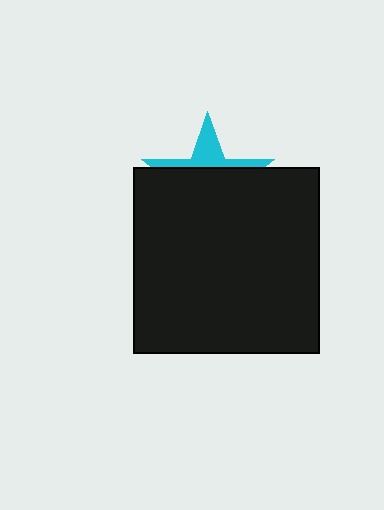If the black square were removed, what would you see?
You would see the complete cyan star.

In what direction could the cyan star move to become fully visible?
The cyan star could move up. That would shift it out from behind the black square entirely.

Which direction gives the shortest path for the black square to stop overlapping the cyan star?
Moving down gives the shortest separation.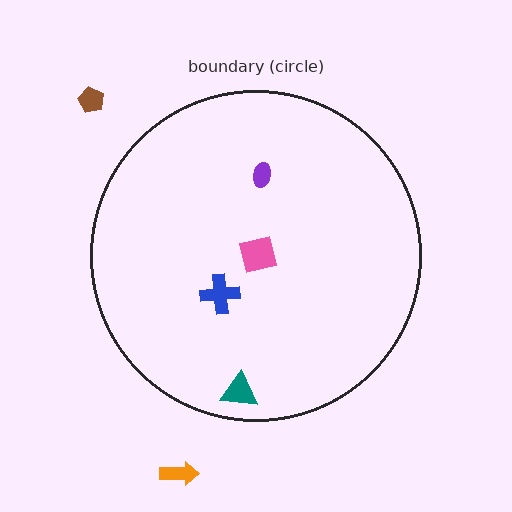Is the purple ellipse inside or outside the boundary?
Inside.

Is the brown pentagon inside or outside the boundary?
Outside.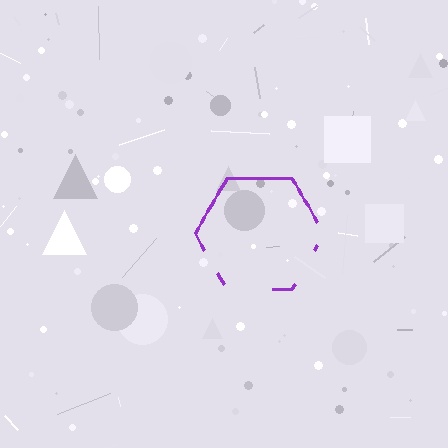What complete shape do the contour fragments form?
The contour fragments form a hexagon.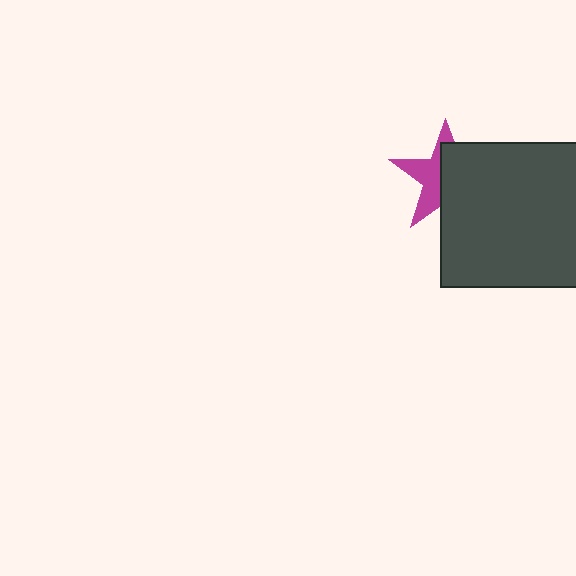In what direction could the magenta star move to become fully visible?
The magenta star could move left. That would shift it out from behind the dark gray square entirely.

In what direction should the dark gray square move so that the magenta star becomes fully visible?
The dark gray square should move right. That is the shortest direction to clear the overlap and leave the magenta star fully visible.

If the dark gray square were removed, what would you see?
You would see the complete magenta star.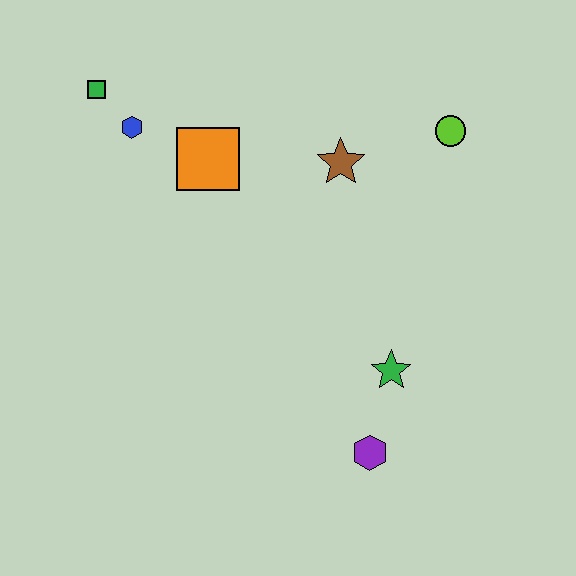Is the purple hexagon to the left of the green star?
Yes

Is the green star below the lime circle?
Yes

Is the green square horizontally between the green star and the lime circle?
No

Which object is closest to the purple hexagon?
The green star is closest to the purple hexagon.